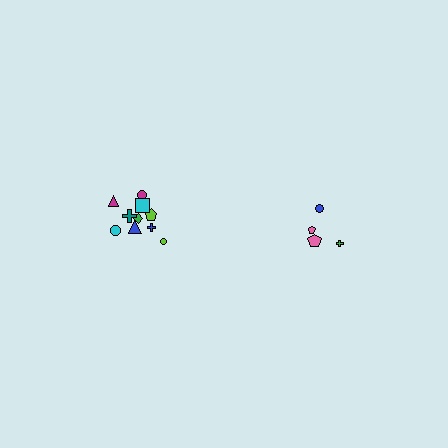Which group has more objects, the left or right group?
The left group.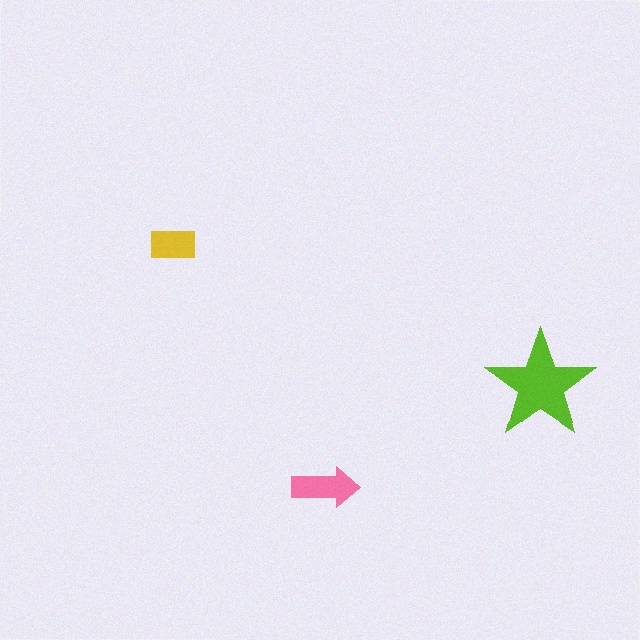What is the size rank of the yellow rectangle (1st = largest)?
3rd.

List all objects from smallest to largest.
The yellow rectangle, the pink arrow, the lime star.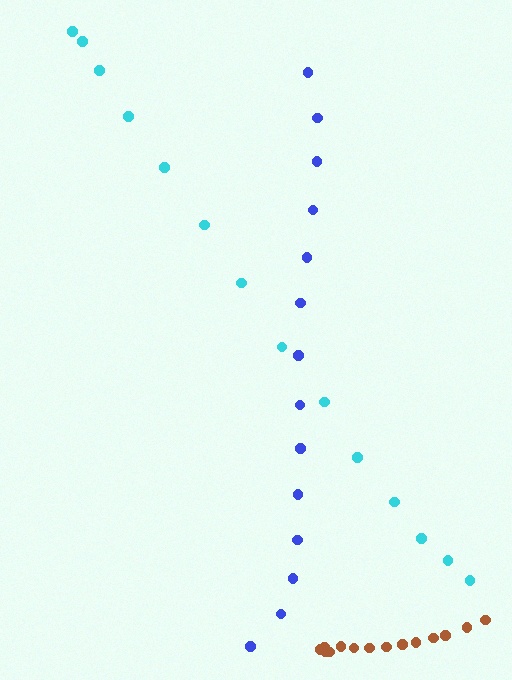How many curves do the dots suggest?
There are 3 distinct paths.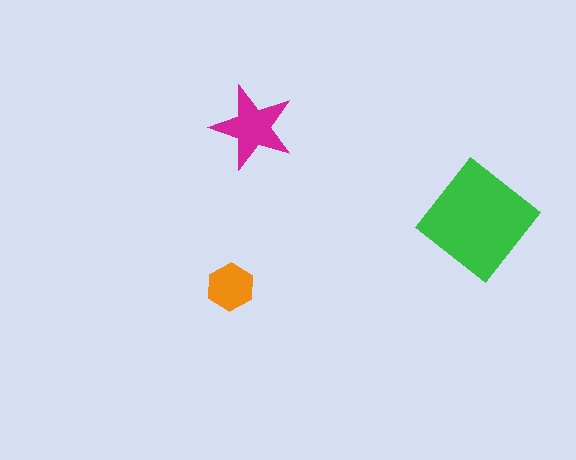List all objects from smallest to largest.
The orange hexagon, the magenta star, the green diamond.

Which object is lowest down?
The orange hexagon is bottommost.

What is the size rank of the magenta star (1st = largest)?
2nd.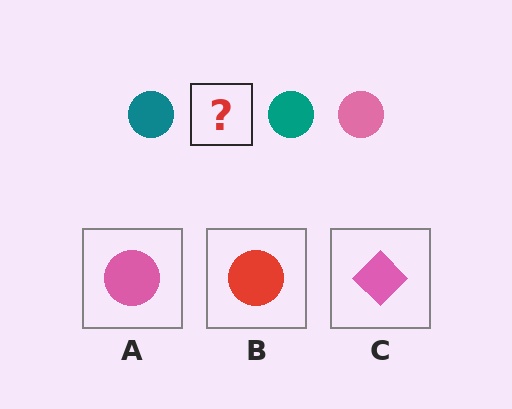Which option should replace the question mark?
Option A.